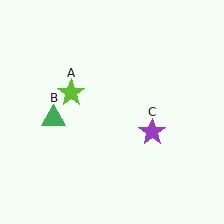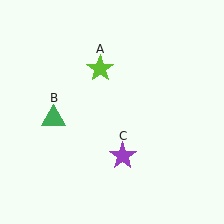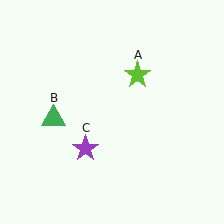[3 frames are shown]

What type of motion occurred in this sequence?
The lime star (object A), purple star (object C) rotated clockwise around the center of the scene.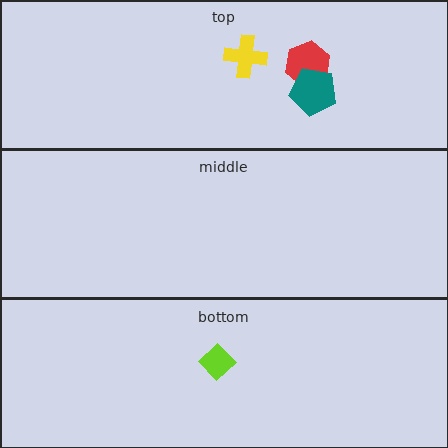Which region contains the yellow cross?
The top region.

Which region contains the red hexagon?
The top region.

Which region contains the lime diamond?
The bottom region.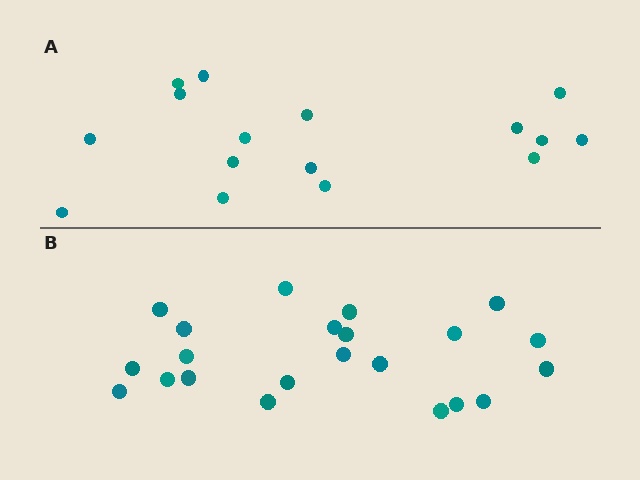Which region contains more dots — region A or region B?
Region B (the bottom region) has more dots.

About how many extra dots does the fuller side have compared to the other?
Region B has about 6 more dots than region A.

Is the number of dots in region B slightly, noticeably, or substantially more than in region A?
Region B has noticeably more, but not dramatically so. The ratio is roughly 1.4 to 1.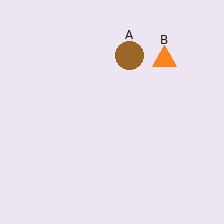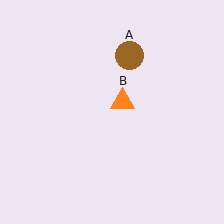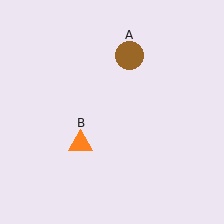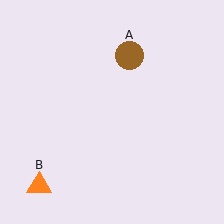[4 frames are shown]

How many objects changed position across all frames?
1 object changed position: orange triangle (object B).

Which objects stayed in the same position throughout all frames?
Brown circle (object A) remained stationary.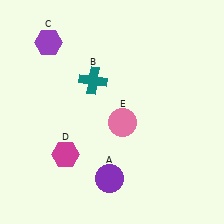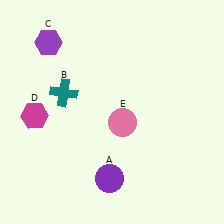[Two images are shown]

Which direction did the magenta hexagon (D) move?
The magenta hexagon (D) moved up.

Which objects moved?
The objects that moved are: the teal cross (B), the magenta hexagon (D).